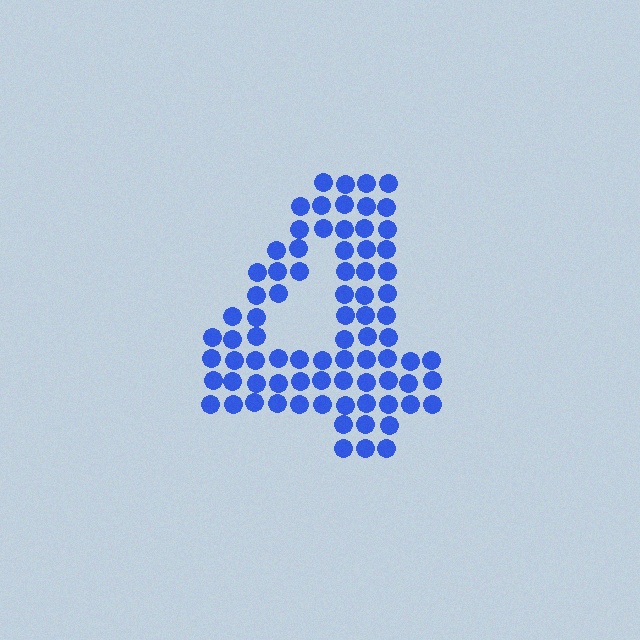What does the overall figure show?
The overall figure shows the digit 4.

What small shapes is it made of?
It is made of small circles.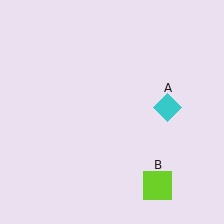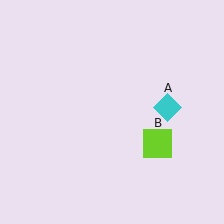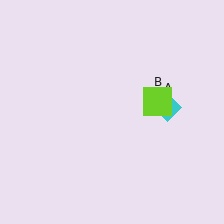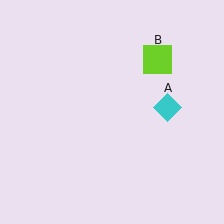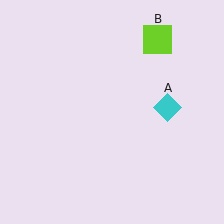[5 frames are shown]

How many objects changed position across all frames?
1 object changed position: lime square (object B).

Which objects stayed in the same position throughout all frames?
Cyan diamond (object A) remained stationary.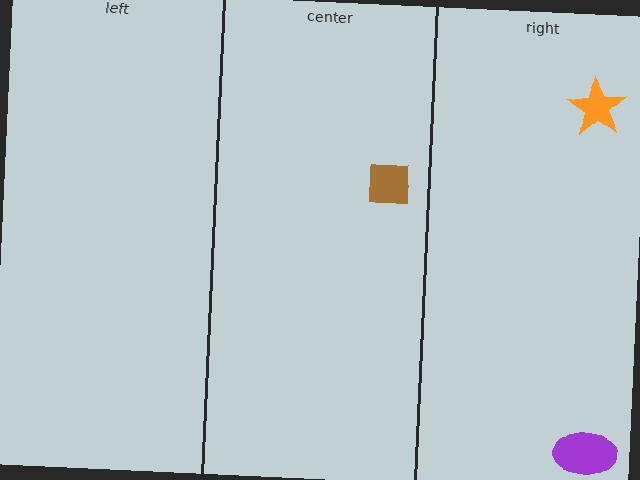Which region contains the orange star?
The right region.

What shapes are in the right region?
The orange star, the purple ellipse.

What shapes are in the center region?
The brown square.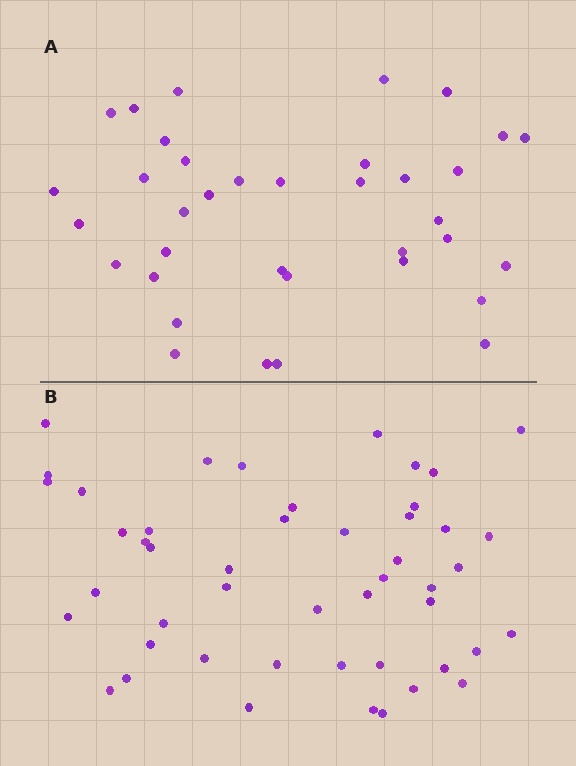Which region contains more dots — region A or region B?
Region B (the bottom region) has more dots.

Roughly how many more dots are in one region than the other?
Region B has roughly 12 or so more dots than region A.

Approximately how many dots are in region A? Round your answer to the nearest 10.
About 40 dots. (The exact count is 36, which rounds to 40.)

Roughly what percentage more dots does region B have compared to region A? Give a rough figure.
About 35% more.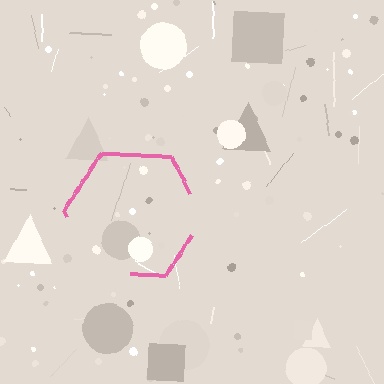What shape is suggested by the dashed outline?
The dashed outline suggests a hexagon.